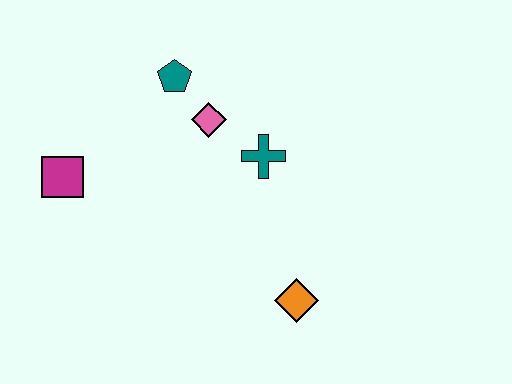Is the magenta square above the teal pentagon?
No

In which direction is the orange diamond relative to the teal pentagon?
The orange diamond is below the teal pentagon.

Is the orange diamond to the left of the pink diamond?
No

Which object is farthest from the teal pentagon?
The orange diamond is farthest from the teal pentagon.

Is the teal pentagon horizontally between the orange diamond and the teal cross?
No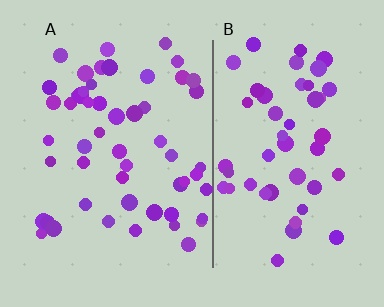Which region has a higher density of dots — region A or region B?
A (the left).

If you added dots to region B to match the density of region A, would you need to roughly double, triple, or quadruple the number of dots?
Approximately double.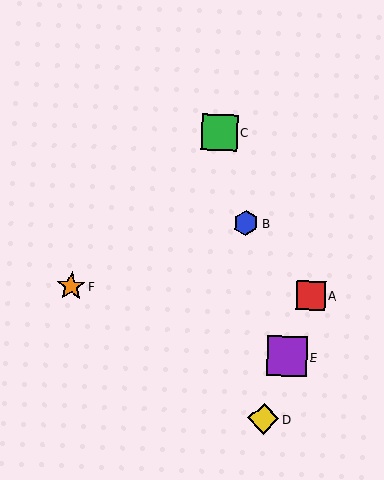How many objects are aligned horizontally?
2 objects (A, F) are aligned horizontally.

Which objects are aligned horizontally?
Objects A, F are aligned horizontally.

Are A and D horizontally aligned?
No, A is at y≈296 and D is at y≈418.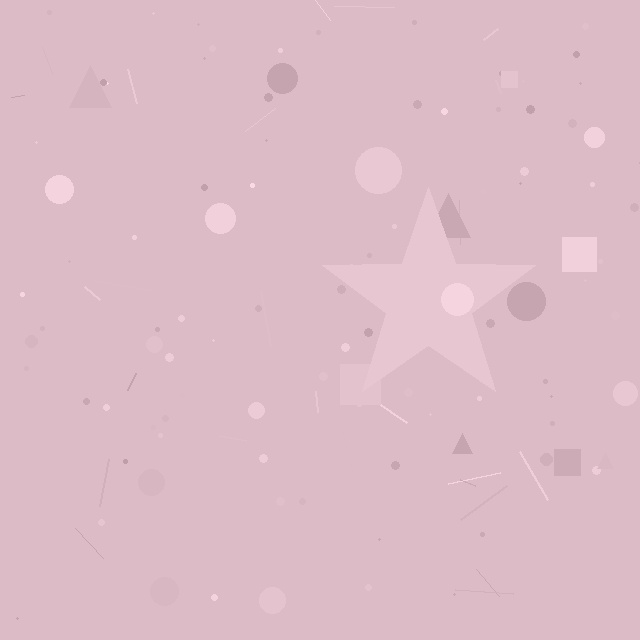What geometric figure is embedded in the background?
A star is embedded in the background.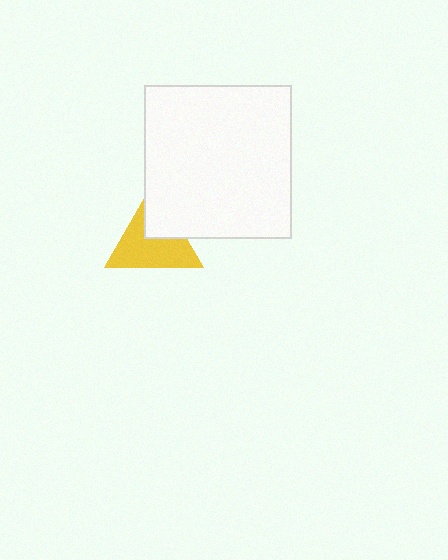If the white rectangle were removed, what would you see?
You would see the complete yellow triangle.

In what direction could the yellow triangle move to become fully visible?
The yellow triangle could move toward the lower-left. That would shift it out from behind the white rectangle entirely.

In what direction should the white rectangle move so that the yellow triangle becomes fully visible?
The white rectangle should move toward the upper-right. That is the shortest direction to clear the overlap and leave the yellow triangle fully visible.